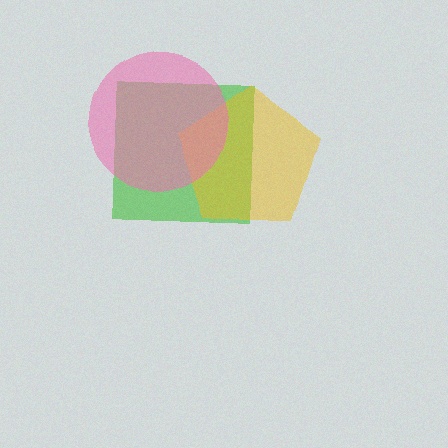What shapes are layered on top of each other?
The layered shapes are: a green square, a yellow pentagon, a pink circle.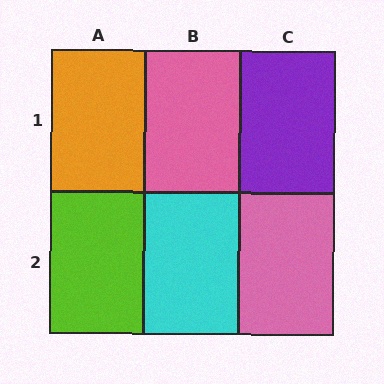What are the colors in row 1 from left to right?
Orange, pink, purple.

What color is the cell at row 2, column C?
Pink.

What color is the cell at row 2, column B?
Cyan.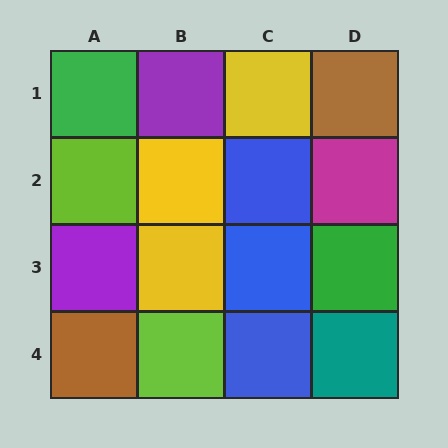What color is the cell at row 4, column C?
Blue.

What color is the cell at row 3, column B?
Yellow.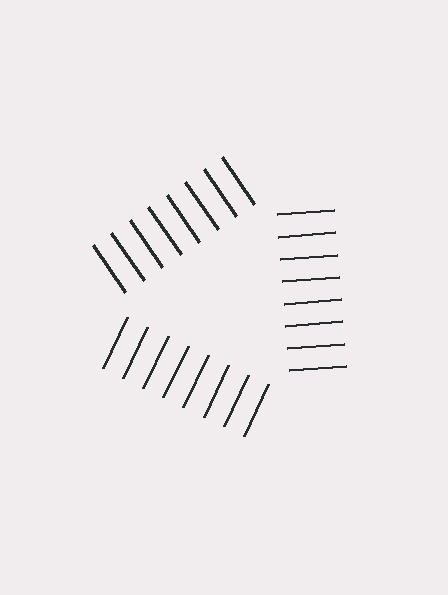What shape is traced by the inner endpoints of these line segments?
An illusory triangle — the line segments terminate on its edges but no continuous stroke is drawn.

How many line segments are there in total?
24 — 8 along each of the 3 edges.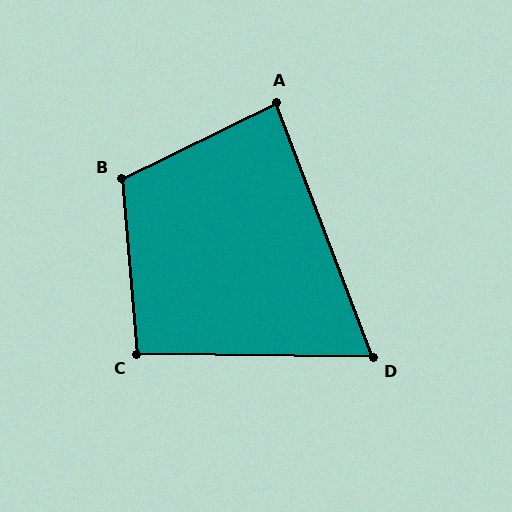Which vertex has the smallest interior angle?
D, at approximately 69 degrees.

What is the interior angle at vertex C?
Approximately 96 degrees (obtuse).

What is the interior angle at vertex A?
Approximately 84 degrees (acute).